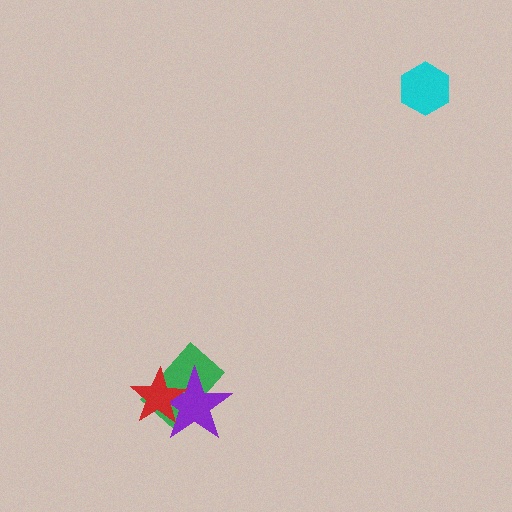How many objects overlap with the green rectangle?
2 objects overlap with the green rectangle.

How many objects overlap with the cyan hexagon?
0 objects overlap with the cyan hexagon.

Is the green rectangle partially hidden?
Yes, it is partially covered by another shape.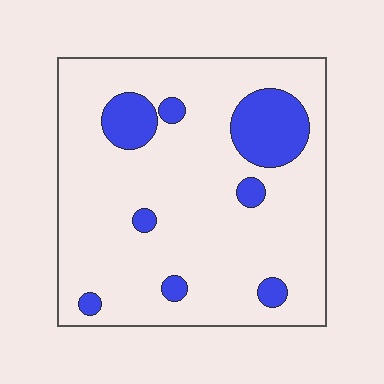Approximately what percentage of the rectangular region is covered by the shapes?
Approximately 15%.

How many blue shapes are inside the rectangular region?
8.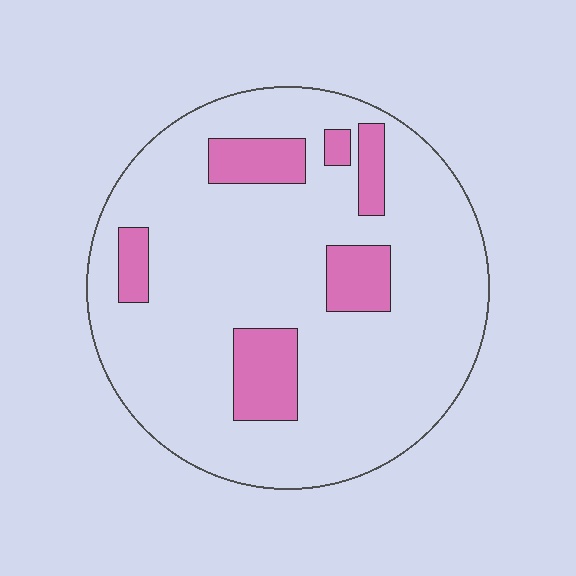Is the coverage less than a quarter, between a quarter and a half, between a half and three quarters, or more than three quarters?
Less than a quarter.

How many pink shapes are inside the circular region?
6.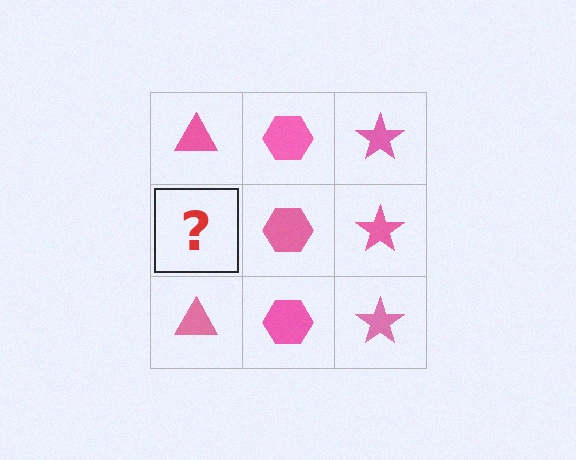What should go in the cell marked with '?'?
The missing cell should contain a pink triangle.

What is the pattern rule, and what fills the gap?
The rule is that each column has a consistent shape. The gap should be filled with a pink triangle.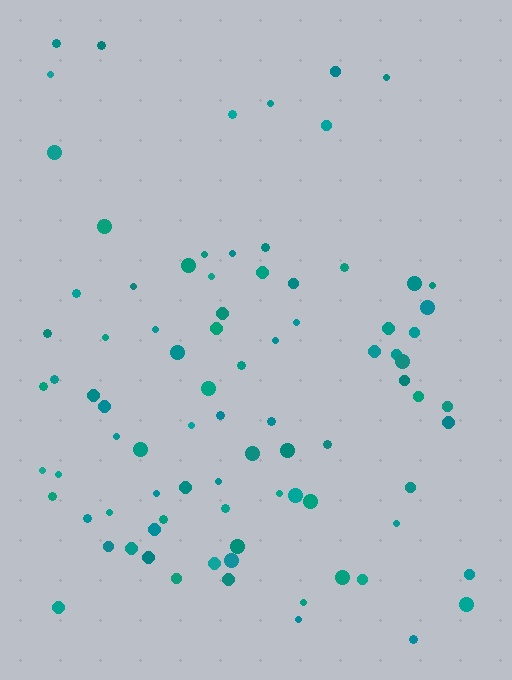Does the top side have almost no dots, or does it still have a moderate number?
Still a moderate number, just noticeably fewer than the bottom.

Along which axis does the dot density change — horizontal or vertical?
Vertical.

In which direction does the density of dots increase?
From top to bottom, with the bottom side densest.